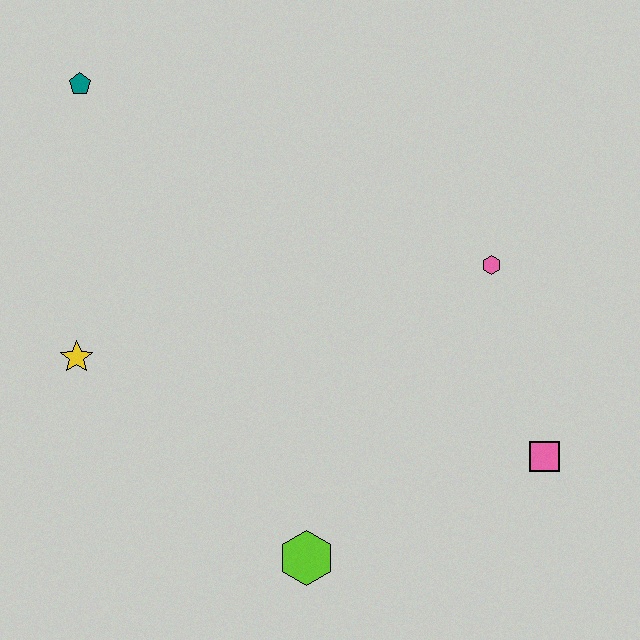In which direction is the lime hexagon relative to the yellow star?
The lime hexagon is to the right of the yellow star.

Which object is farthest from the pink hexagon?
The teal pentagon is farthest from the pink hexagon.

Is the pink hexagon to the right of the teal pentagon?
Yes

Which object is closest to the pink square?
The pink hexagon is closest to the pink square.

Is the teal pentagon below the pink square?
No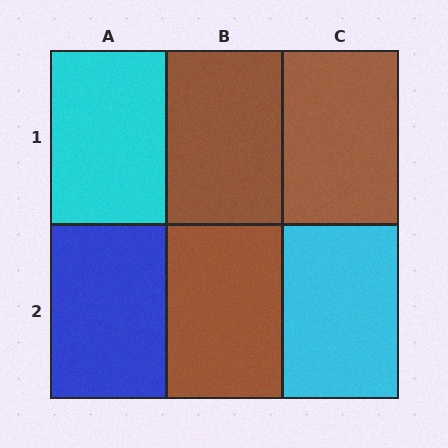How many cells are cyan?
2 cells are cyan.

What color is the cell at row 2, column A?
Blue.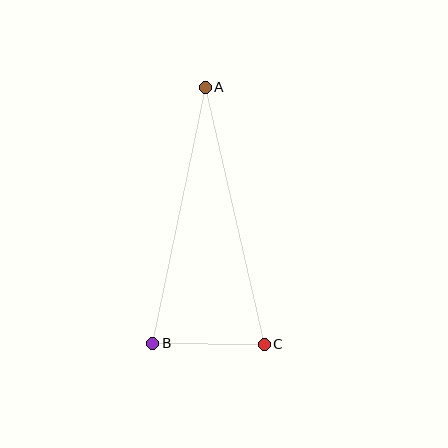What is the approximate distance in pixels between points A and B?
The distance between A and B is approximately 261 pixels.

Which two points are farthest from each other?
Points A and C are farthest from each other.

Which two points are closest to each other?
Points B and C are closest to each other.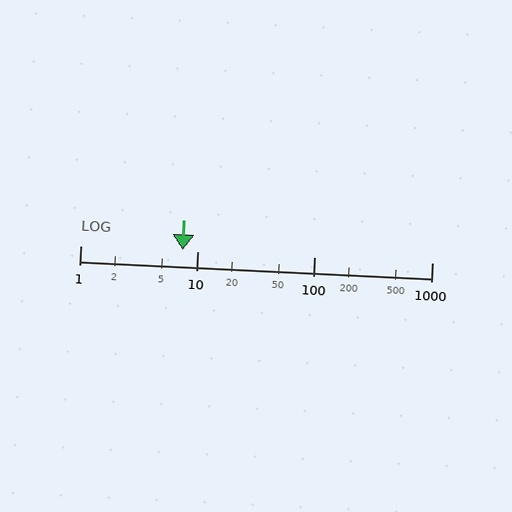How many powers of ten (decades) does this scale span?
The scale spans 3 decades, from 1 to 1000.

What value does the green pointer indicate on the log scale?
The pointer indicates approximately 7.5.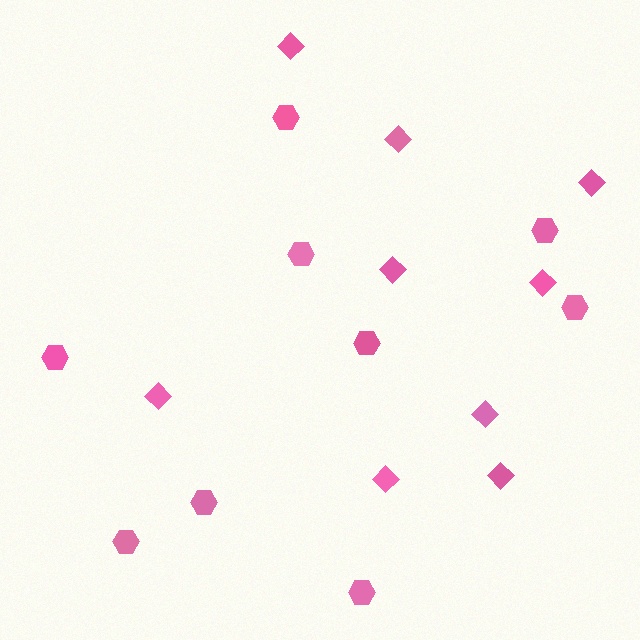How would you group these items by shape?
There are 2 groups: one group of hexagons (9) and one group of diamonds (9).